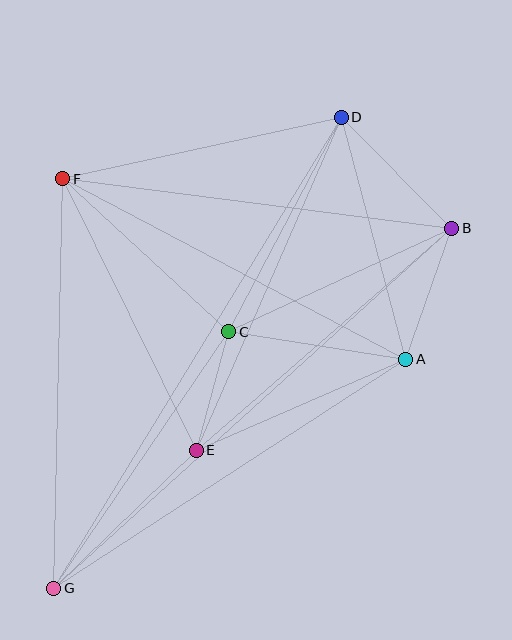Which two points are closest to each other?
Points C and E are closest to each other.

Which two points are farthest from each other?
Points D and G are farthest from each other.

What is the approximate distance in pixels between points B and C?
The distance between B and C is approximately 246 pixels.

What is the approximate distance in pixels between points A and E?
The distance between A and E is approximately 228 pixels.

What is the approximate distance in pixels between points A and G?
The distance between A and G is approximately 420 pixels.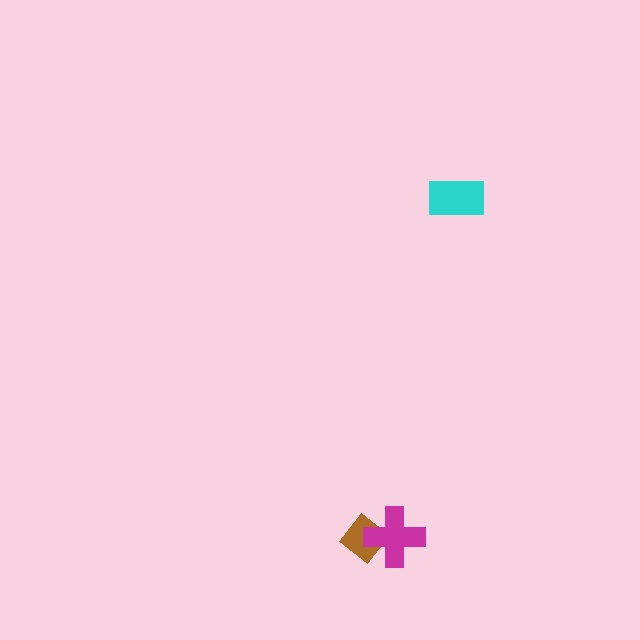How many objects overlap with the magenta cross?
1 object overlaps with the magenta cross.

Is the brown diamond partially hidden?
Yes, it is partially covered by another shape.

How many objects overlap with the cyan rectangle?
0 objects overlap with the cyan rectangle.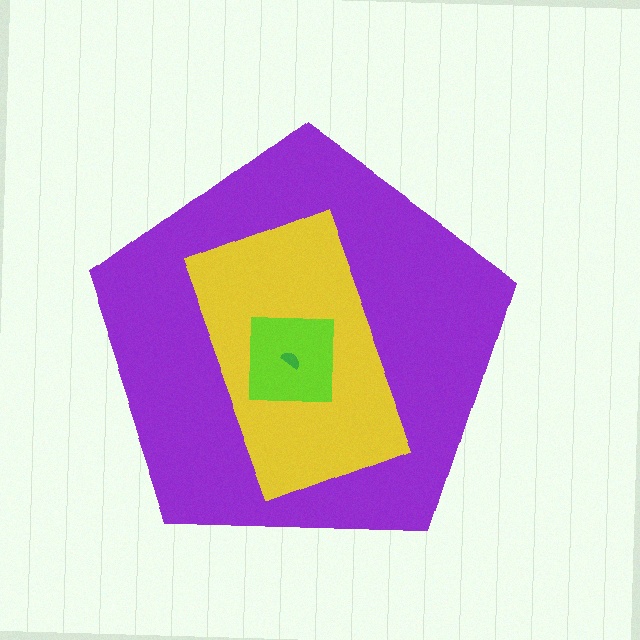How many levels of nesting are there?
4.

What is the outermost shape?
The purple pentagon.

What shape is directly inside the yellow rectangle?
The lime square.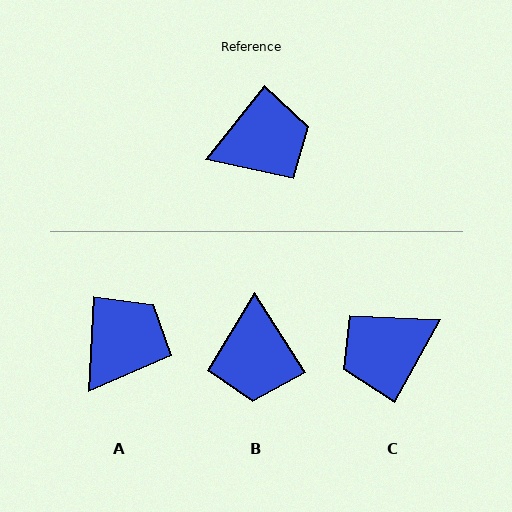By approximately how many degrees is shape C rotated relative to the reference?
Approximately 171 degrees clockwise.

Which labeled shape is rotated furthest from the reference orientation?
C, about 171 degrees away.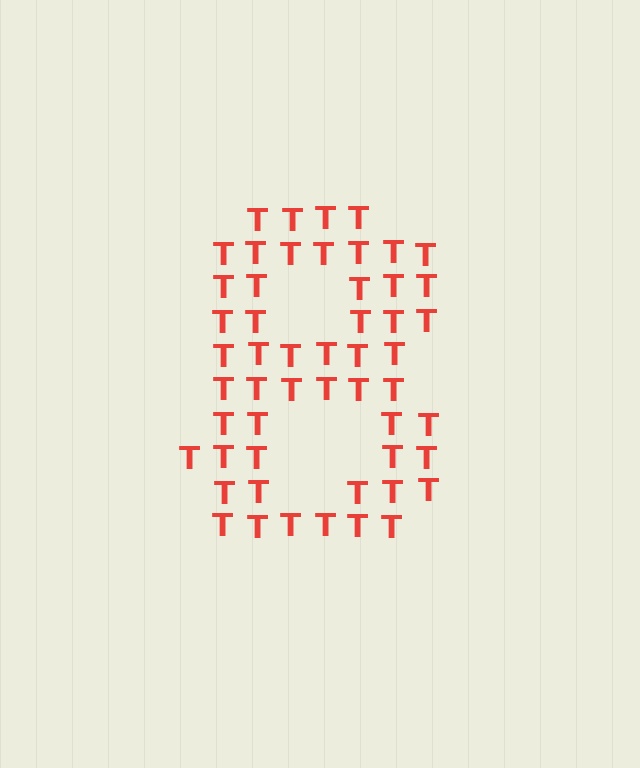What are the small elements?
The small elements are letter T's.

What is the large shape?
The large shape is the digit 8.